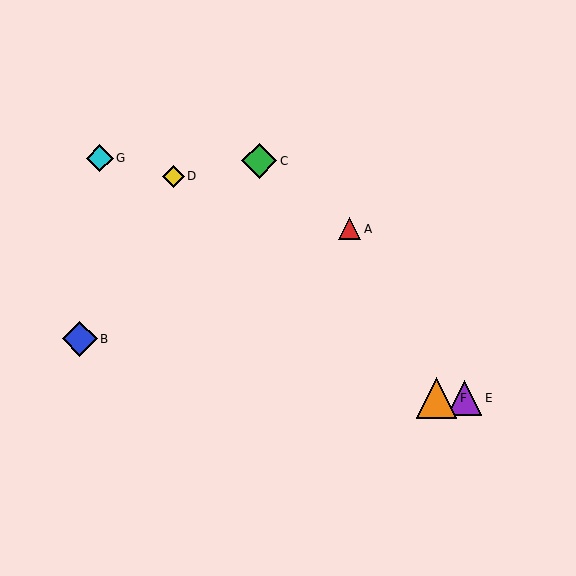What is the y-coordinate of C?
Object C is at y≈161.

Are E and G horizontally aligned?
No, E is at y≈398 and G is at y≈158.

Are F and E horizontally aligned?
Yes, both are at y≈398.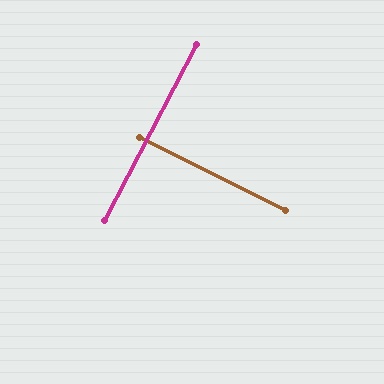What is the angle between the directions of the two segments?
Approximately 89 degrees.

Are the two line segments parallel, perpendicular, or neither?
Perpendicular — they meet at approximately 89°.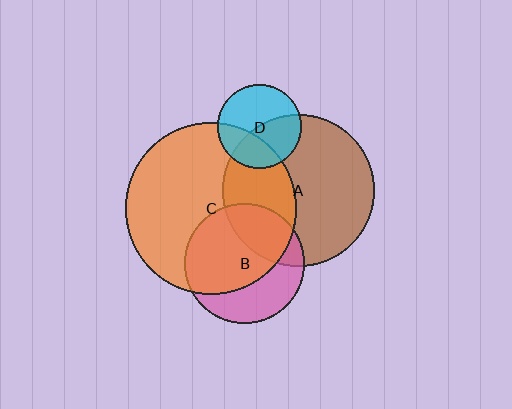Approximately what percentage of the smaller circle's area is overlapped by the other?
Approximately 45%.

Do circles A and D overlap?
Yes.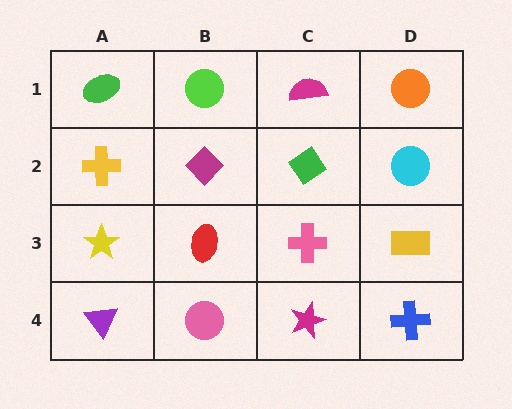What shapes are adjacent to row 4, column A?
A yellow star (row 3, column A), a pink circle (row 4, column B).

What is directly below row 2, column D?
A yellow rectangle.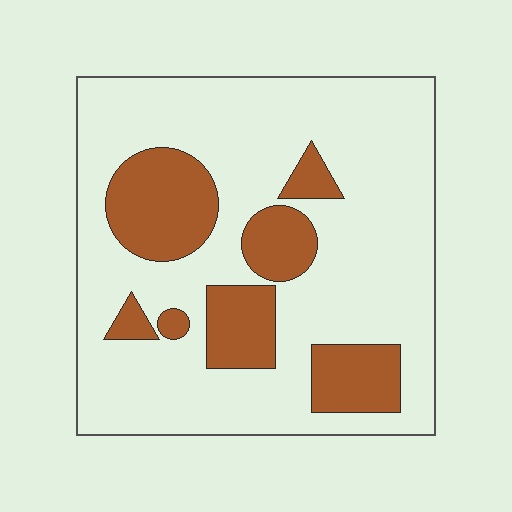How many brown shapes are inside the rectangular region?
7.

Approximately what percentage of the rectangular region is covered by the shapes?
Approximately 25%.